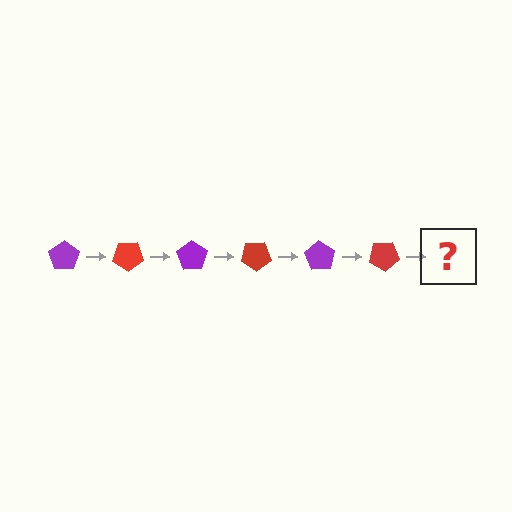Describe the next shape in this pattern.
It should be a purple pentagon, rotated 210 degrees from the start.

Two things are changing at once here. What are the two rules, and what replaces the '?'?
The two rules are that it rotates 35 degrees each step and the color cycles through purple and red. The '?' should be a purple pentagon, rotated 210 degrees from the start.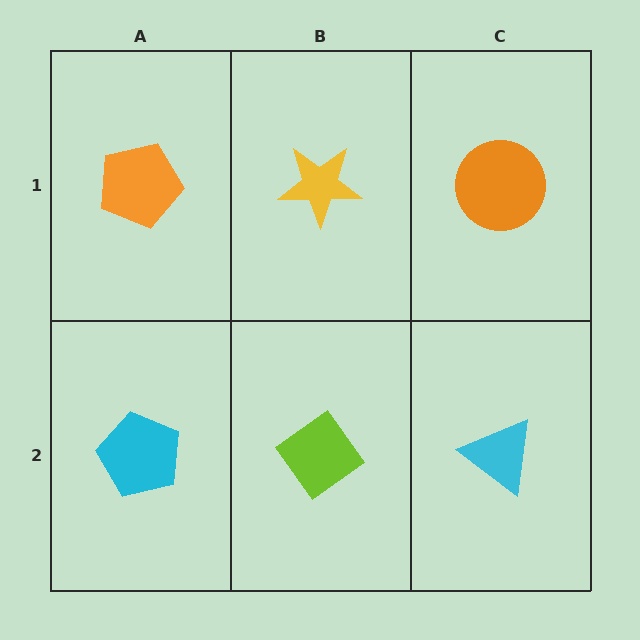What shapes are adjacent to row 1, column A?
A cyan pentagon (row 2, column A), a yellow star (row 1, column B).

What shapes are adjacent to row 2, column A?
An orange pentagon (row 1, column A), a lime diamond (row 2, column B).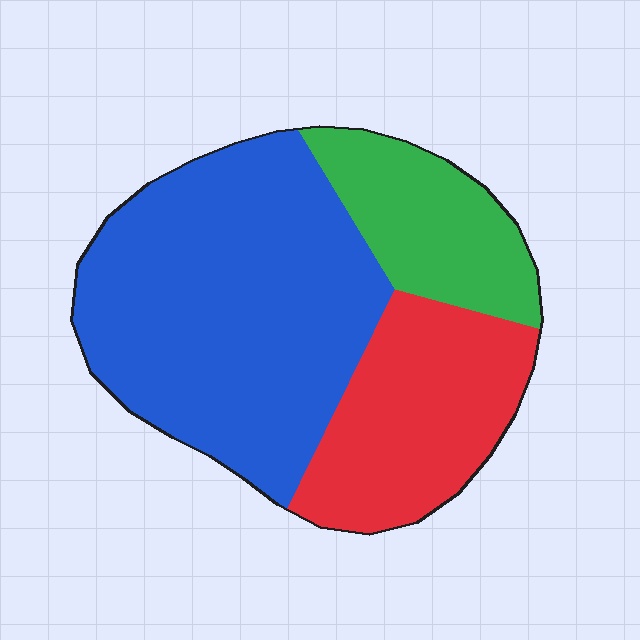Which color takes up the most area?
Blue, at roughly 55%.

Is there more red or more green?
Red.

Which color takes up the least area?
Green, at roughly 20%.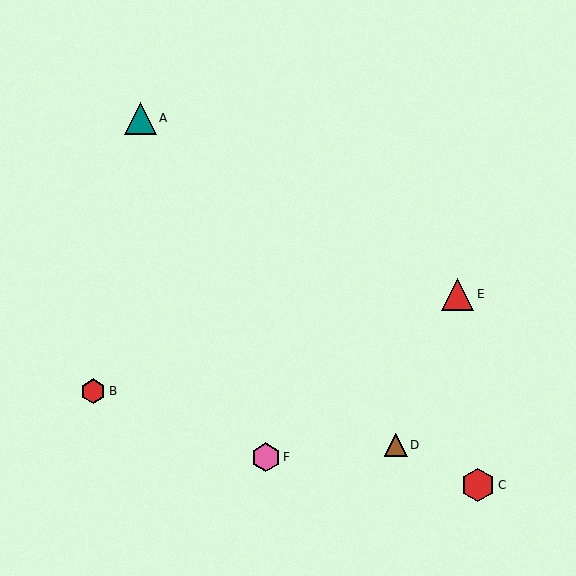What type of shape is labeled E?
Shape E is a red triangle.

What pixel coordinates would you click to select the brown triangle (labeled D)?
Click at (396, 445) to select the brown triangle D.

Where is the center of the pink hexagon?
The center of the pink hexagon is at (266, 457).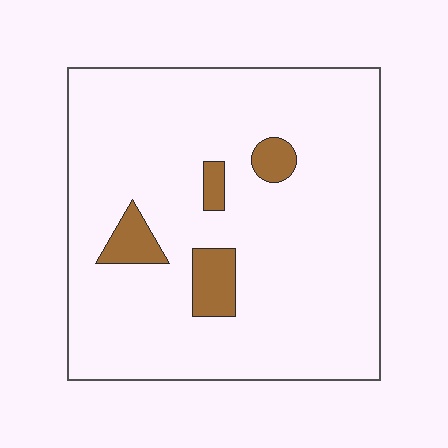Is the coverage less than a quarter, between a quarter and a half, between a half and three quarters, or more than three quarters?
Less than a quarter.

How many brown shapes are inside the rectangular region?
4.